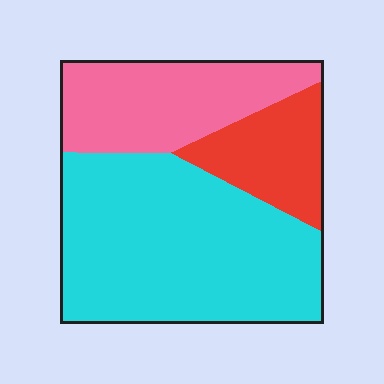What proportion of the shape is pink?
Pink takes up about one quarter (1/4) of the shape.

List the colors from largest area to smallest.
From largest to smallest: cyan, pink, red.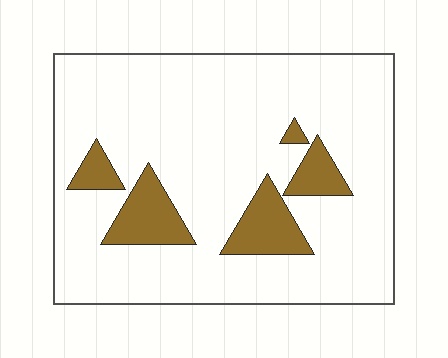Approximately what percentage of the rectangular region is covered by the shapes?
Approximately 15%.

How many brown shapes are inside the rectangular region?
5.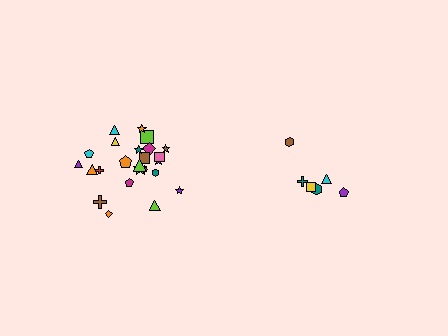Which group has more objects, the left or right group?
The left group.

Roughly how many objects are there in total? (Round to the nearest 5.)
Roughly 30 objects in total.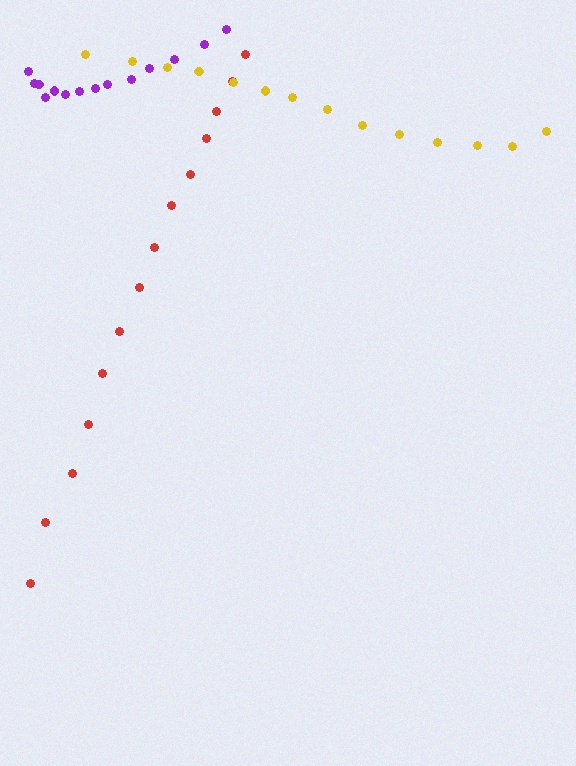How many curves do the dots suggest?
There are 3 distinct paths.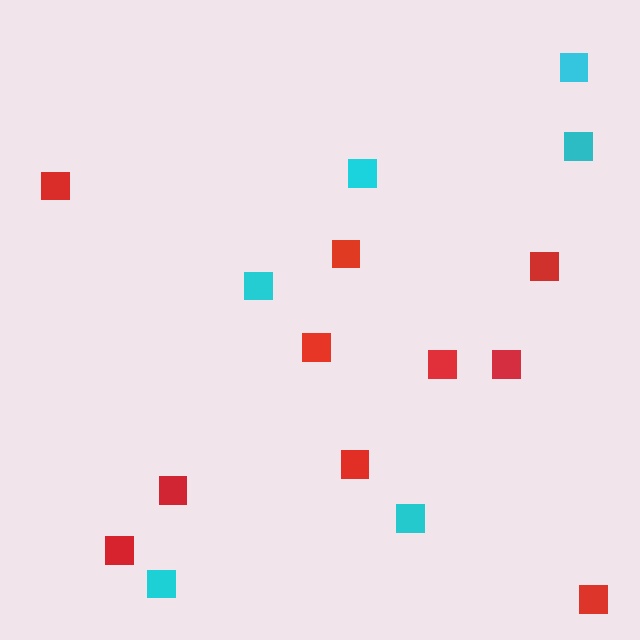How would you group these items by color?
There are 2 groups: one group of cyan squares (6) and one group of red squares (10).